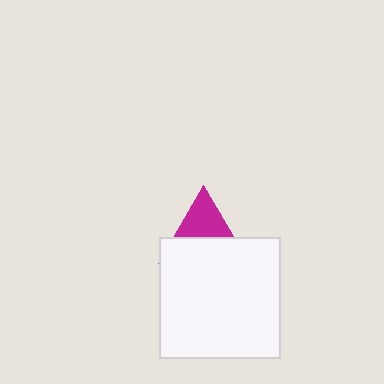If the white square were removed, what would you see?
You would see the complete magenta triangle.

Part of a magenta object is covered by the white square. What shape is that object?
It is a triangle.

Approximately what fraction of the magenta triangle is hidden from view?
Roughly 55% of the magenta triangle is hidden behind the white square.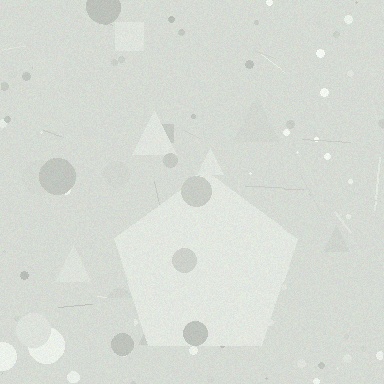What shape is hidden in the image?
A pentagon is hidden in the image.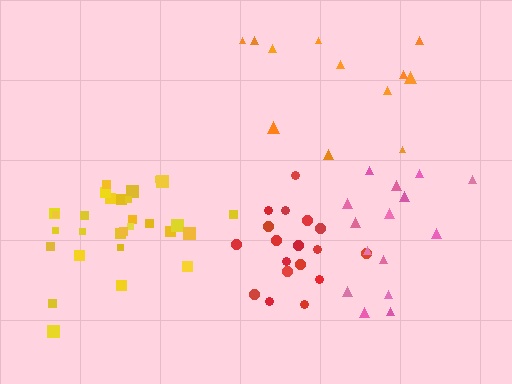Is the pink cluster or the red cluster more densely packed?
Red.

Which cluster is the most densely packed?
Yellow.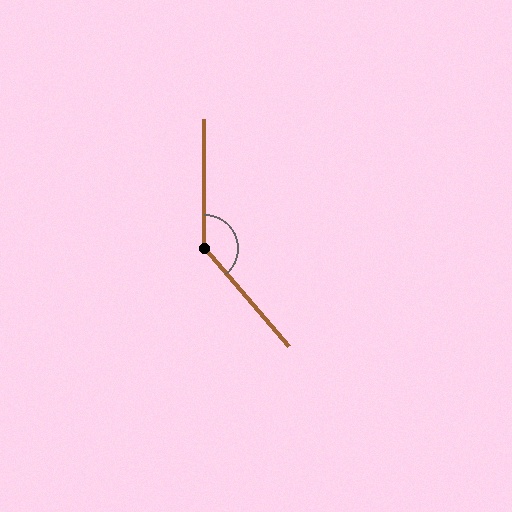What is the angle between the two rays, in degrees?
Approximately 139 degrees.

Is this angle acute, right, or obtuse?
It is obtuse.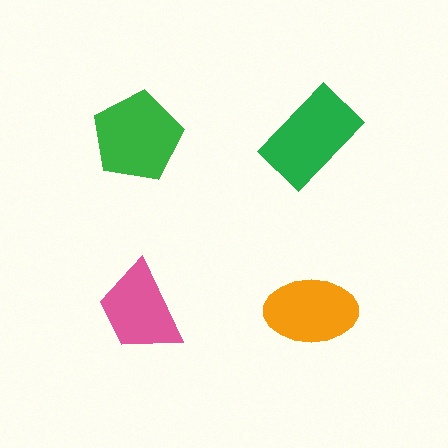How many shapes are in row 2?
2 shapes.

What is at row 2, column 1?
A pink trapezoid.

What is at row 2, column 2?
An orange ellipse.